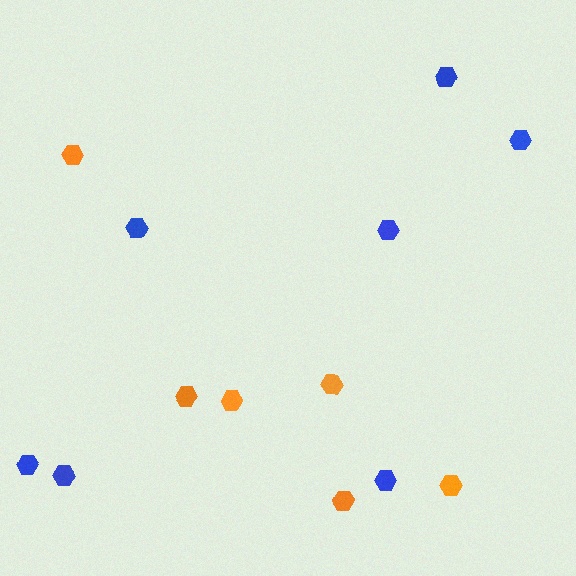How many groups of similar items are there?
There are 2 groups: one group of blue hexagons (7) and one group of orange hexagons (6).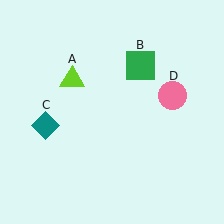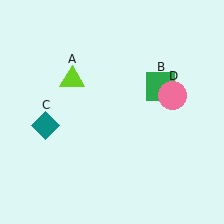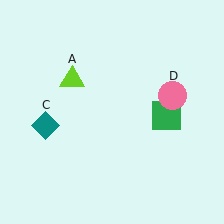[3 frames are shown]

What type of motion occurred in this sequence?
The green square (object B) rotated clockwise around the center of the scene.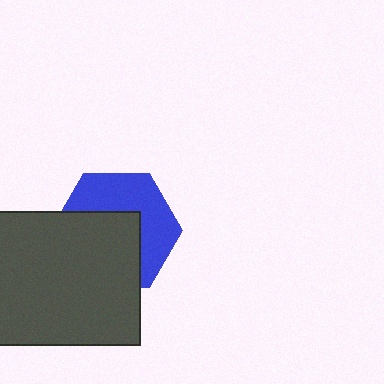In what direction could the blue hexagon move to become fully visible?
The blue hexagon could move toward the upper-right. That would shift it out from behind the dark gray rectangle entirely.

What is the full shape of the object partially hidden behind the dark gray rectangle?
The partially hidden object is a blue hexagon.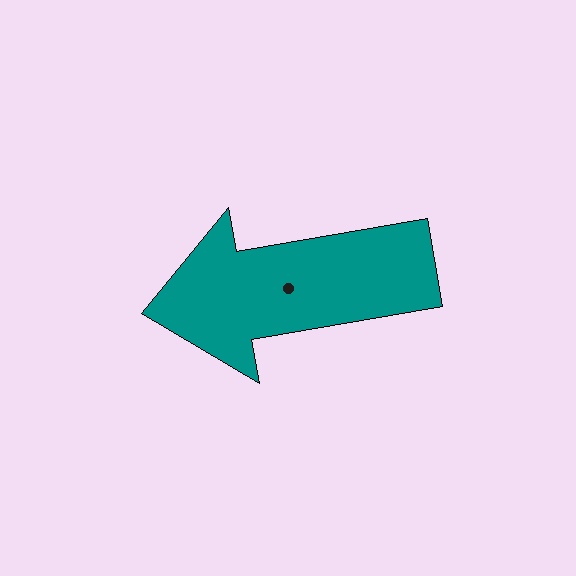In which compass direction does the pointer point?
West.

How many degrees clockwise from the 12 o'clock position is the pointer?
Approximately 260 degrees.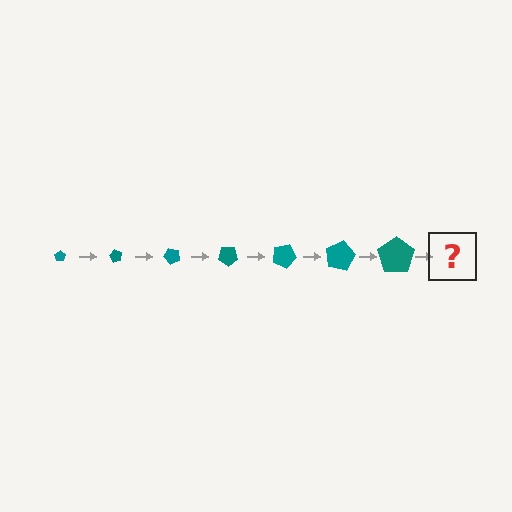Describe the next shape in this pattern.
It should be a pentagon, larger than the previous one and rotated 420 degrees from the start.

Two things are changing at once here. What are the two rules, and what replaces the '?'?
The two rules are that the pentagon grows larger each step and it rotates 60 degrees each step. The '?' should be a pentagon, larger than the previous one and rotated 420 degrees from the start.